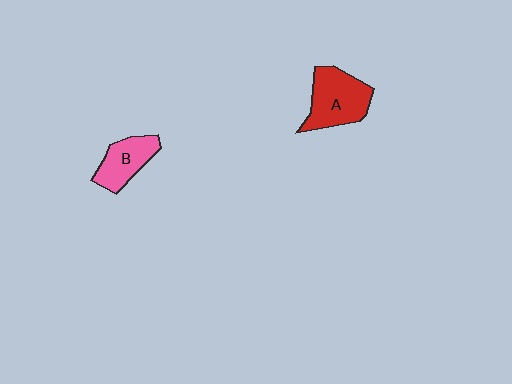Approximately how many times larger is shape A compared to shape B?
Approximately 1.4 times.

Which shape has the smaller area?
Shape B (pink).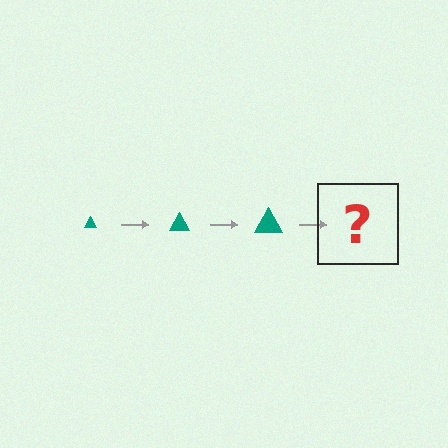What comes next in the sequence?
The next element should be a teal triangle, larger than the previous one.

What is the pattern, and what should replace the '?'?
The pattern is that the triangle gets progressively larger each step. The '?' should be a teal triangle, larger than the previous one.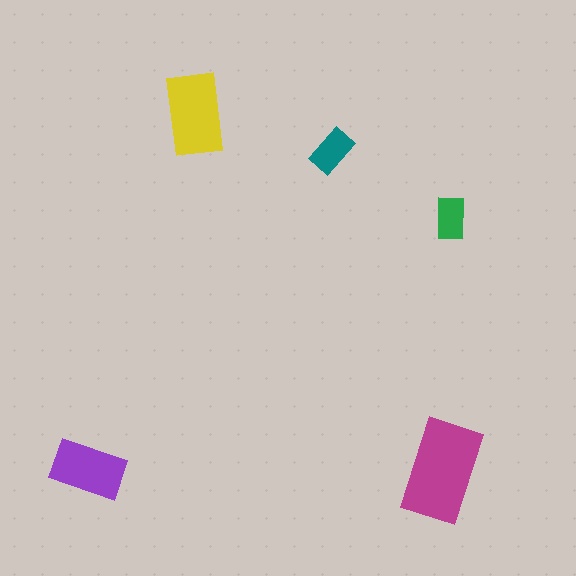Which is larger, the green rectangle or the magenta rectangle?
The magenta one.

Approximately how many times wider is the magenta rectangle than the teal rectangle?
About 2 times wider.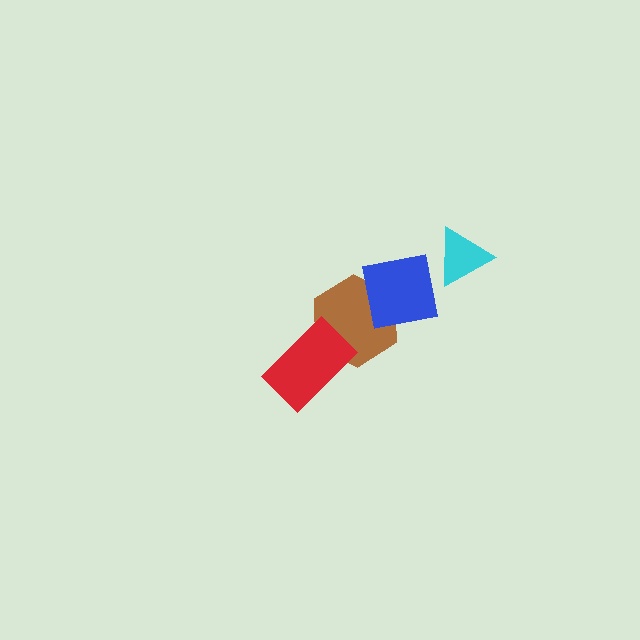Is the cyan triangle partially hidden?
Yes, it is partially covered by another shape.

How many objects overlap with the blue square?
2 objects overlap with the blue square.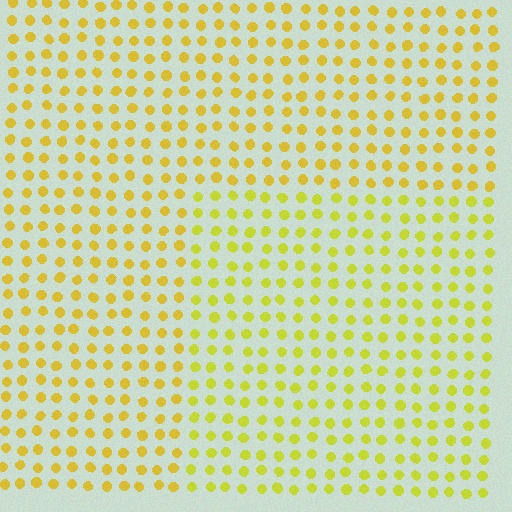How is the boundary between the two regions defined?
The boundary is defined purely by a slight shift in hue (about 18 degrees). Spacing, size, and orientation are identical on both sides.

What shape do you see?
I see a rectangle.